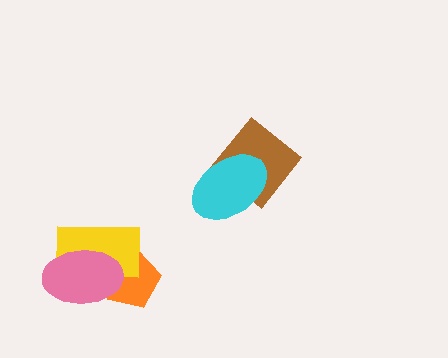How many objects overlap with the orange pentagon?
2 objects overlap with the orange pentagon.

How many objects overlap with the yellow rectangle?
2 objects overlap with the yellow rectangle.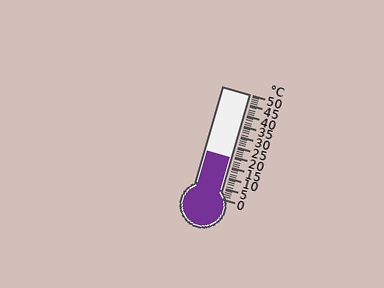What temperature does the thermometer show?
The thermometer shows approximately 19°C.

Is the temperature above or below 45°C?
The temperature is below 45°C.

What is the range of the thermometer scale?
The thermometer scale ranges from 0°C to 50°C.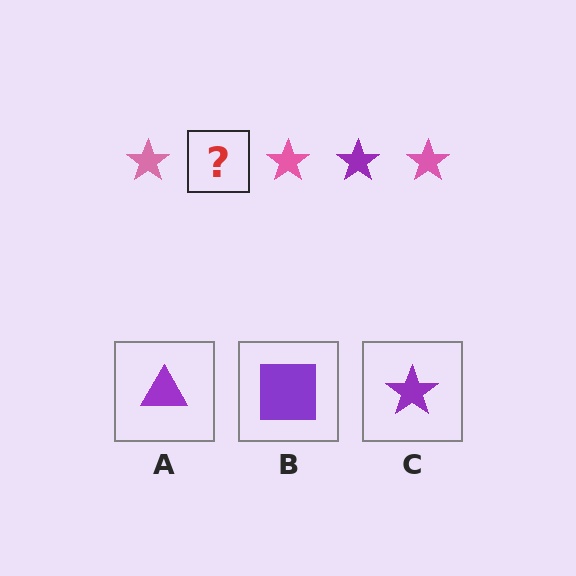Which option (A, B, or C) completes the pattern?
C.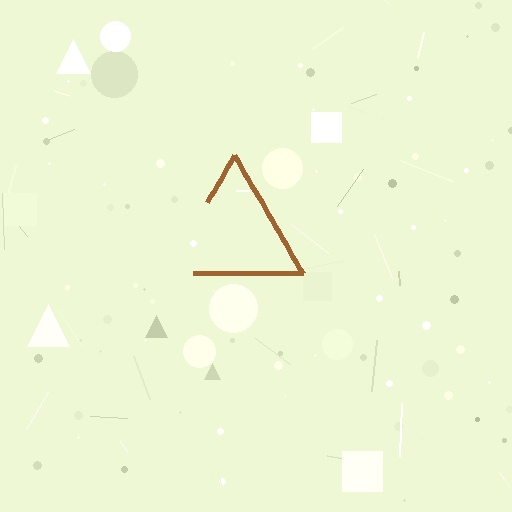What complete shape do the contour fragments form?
The contour fragments form a triangle.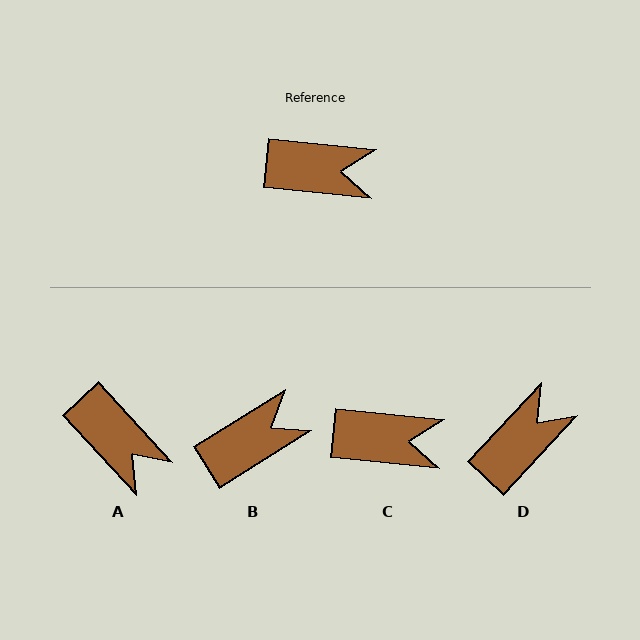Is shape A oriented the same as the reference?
No, it is off by about 42 degrees.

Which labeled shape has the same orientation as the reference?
C.